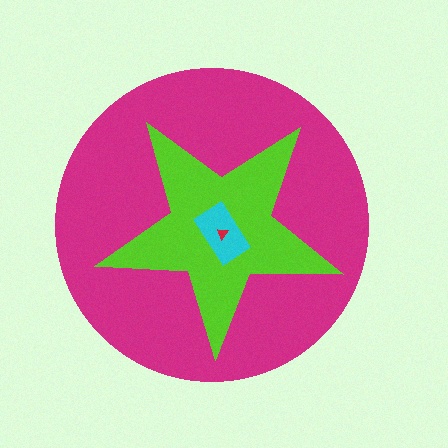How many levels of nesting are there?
4.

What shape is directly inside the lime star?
The cyan rectangle.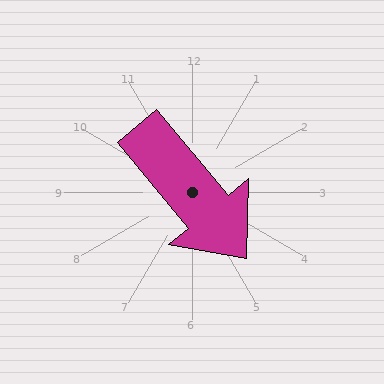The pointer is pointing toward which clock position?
Roughly 5 o'clock.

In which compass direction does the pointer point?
Southeast.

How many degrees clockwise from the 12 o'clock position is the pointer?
Approximately 140 degrees.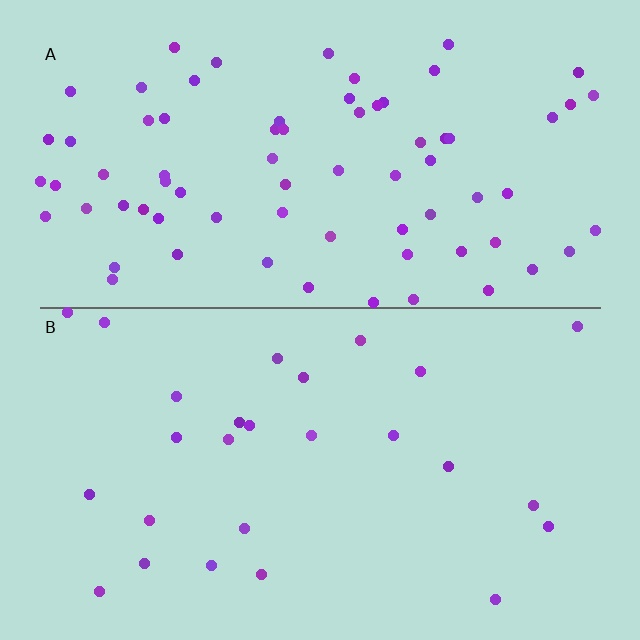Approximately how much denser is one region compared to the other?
Approximately 2.8× — region A over region B.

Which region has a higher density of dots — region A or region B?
A (the top).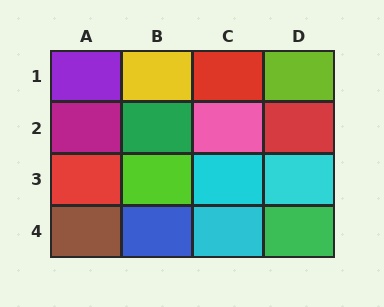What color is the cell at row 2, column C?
Pink.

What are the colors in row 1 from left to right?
Purple, yellow, red, lime.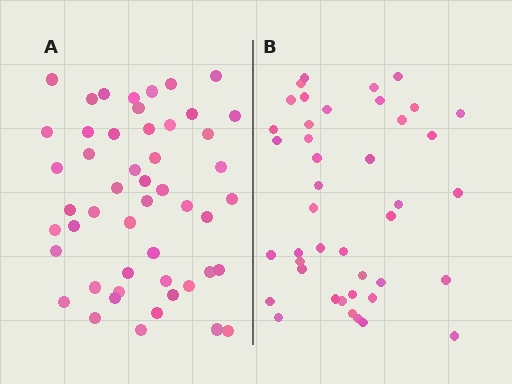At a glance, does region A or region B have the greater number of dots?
Region A (the left region) has more dots.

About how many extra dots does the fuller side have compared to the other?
Region A has roughly 8 or so more dots than region B.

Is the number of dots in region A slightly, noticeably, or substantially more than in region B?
Region A has only slightly more — the two regions are fairly close. The ratio is roughly 1.2 to 1.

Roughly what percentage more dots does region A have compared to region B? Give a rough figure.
About 20% more.